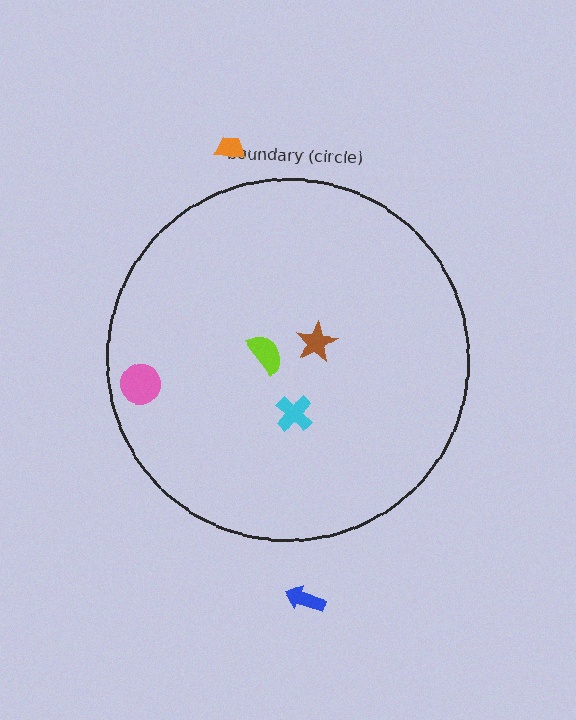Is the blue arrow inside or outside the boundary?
Outside.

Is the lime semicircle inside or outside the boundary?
Inside.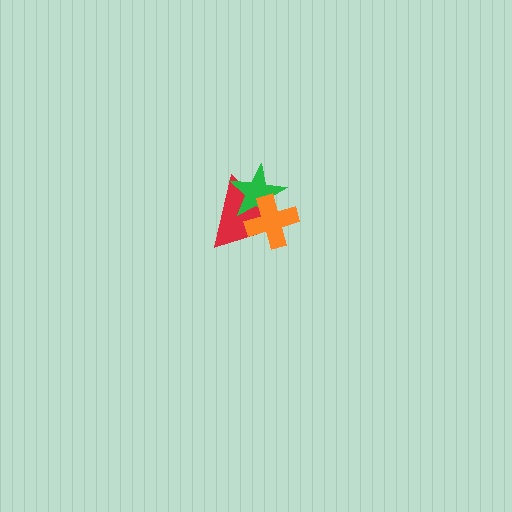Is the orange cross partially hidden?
No, no other shape covers it.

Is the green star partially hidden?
Yes, it is partially covered by another shape.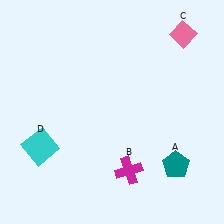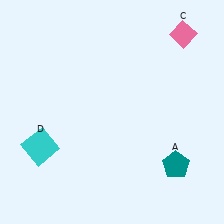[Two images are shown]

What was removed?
The magenta cross (B) was removed in Image 2.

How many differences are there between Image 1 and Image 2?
There is 1 difference between the two images.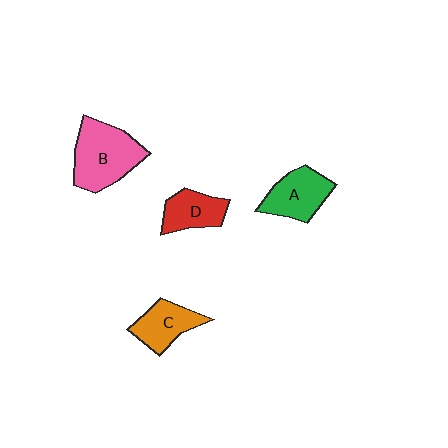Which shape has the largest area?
Shape B (pink).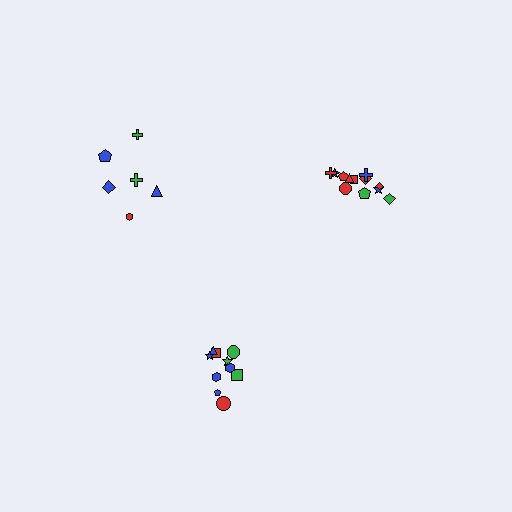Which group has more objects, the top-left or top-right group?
The top-right group.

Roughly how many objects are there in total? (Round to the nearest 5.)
Roughly 30 objects in total.